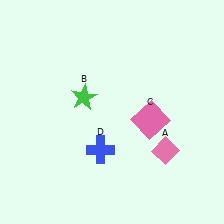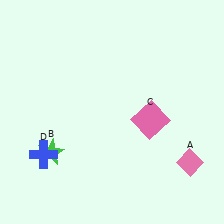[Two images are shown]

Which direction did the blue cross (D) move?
The blue cross (D) moved left.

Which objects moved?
The objects that moved are: the pink diamond (A), the green star (B), the blue cross (D).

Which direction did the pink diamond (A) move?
The pink diamond (A) moved right.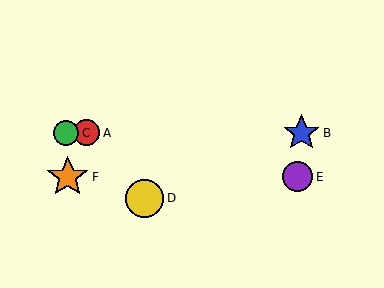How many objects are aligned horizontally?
3 objects (A, B, C) are aligned horizontally.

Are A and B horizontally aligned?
Yes, both are at y≈133.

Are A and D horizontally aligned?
No, A is at y≈133 and D is at y≈198.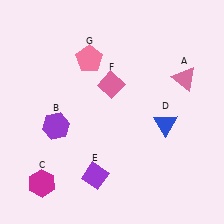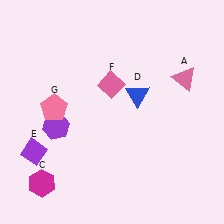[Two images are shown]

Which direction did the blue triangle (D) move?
The blue triangle (D) moved up.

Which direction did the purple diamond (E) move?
The purple diamond (E) moved left.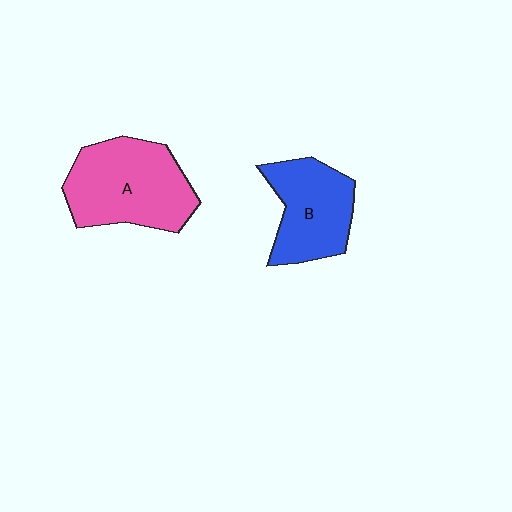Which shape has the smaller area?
Shape B (blue).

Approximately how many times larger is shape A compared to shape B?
Approximately 1.3 times.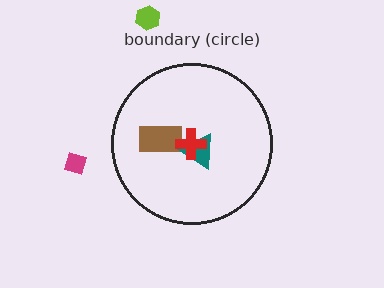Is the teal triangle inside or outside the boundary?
Inside.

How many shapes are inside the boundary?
3 inside, 2 outside.